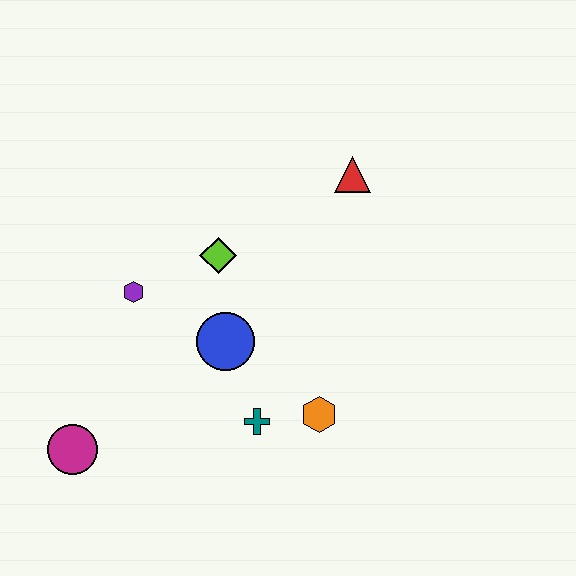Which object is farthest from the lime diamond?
The magenta circle is farthest from the lime diamond.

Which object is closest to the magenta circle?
The purple hexagon is closest to the magenta circle.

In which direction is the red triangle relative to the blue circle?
The red triangle is above the blue circle.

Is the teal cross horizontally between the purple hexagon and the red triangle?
Yes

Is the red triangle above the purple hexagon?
Yes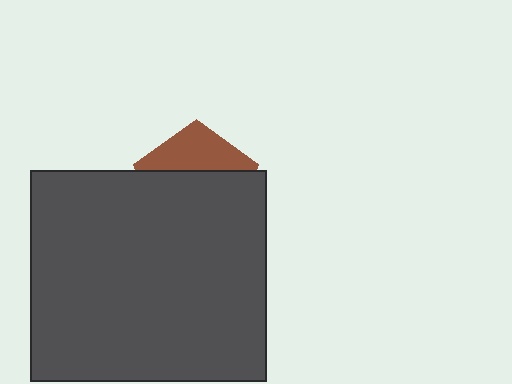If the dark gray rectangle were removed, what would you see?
You would see the complete brown pentagon.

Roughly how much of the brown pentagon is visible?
A small part of it is visible (roughly 33%).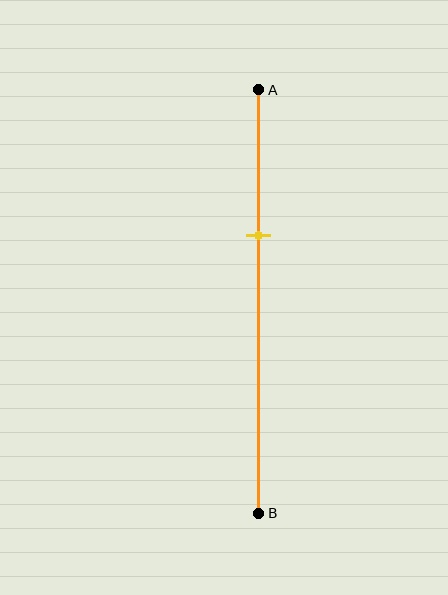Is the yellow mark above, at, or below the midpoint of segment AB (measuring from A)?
The yellow mark is above the midpoint of segment AB.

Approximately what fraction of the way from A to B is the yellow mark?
The yellow mark is approximately 35% of the way from A to B.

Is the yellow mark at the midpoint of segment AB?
No, the mark is at about 35% from A, not at the 50% midpoint.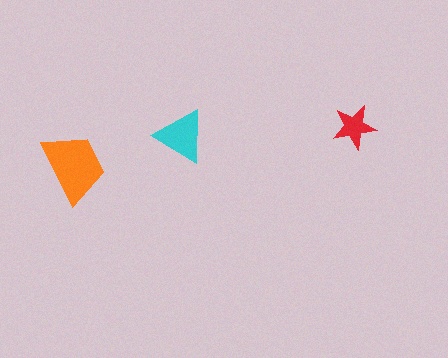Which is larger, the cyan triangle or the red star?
The cyan triangle.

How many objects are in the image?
There are 3 objects in the image.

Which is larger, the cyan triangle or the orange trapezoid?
The orange trapezoid.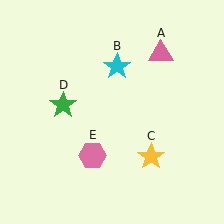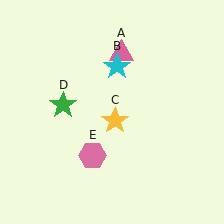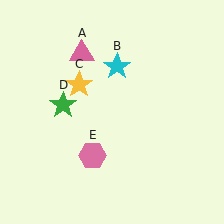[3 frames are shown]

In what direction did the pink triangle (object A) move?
The pink triangle (object A) moved left.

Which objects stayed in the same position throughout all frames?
Cyan star (object B) and green star (object D) and pink hexagon (object E) remained stationary.